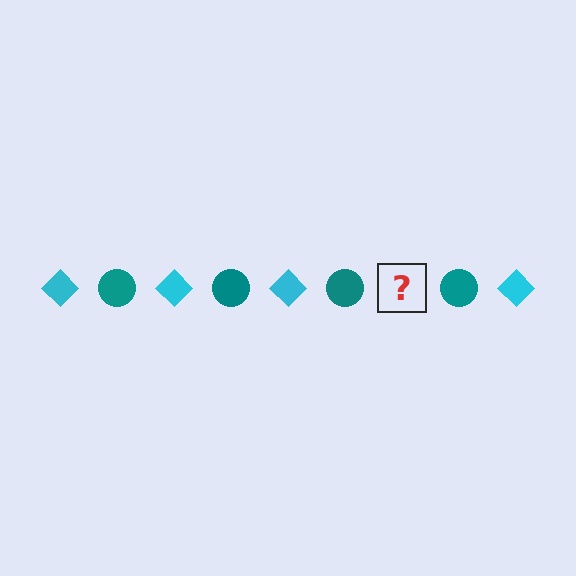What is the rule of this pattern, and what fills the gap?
The rule is that the pattern alternates between cyan diamond and teal circle. The gap should be filled with a cyan diamond.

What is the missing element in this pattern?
The missing element is a cyan diamond.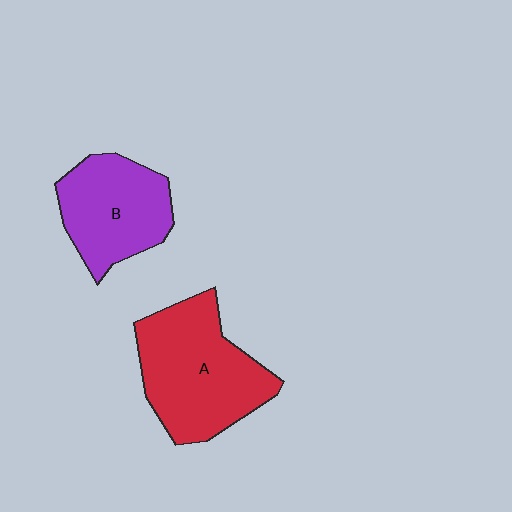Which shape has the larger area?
Shape A (red).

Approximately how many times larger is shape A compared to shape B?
Approximately 1.3 times.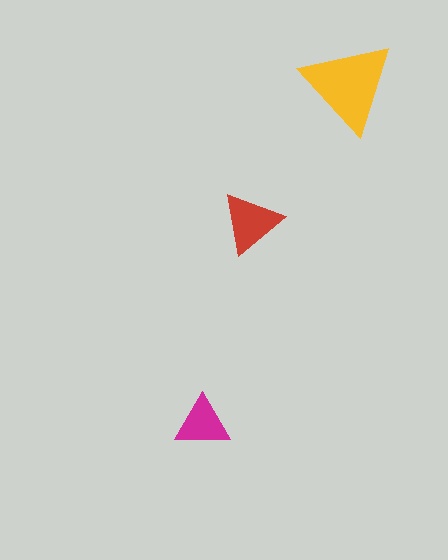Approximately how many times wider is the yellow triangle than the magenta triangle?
About 1.5 times wider.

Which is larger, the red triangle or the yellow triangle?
The yellow one.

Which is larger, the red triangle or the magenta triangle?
The red one.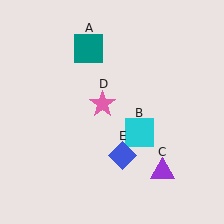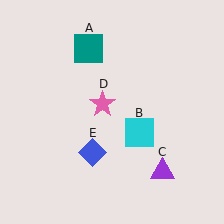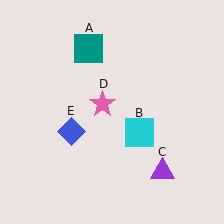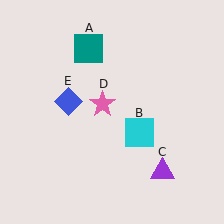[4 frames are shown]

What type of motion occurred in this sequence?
The blue diamond (object E) rotated clockwise around the center of the scene.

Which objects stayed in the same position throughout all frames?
Teal square (object A) and cyan square (object B) and purple triangle (object C) and pink star (object D) remained stationary.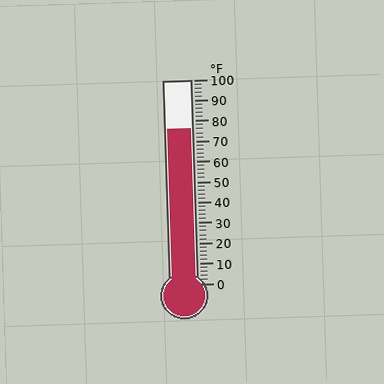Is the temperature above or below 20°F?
The temperature is above 20°F.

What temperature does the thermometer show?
The thermometer shows approximately 76°F.